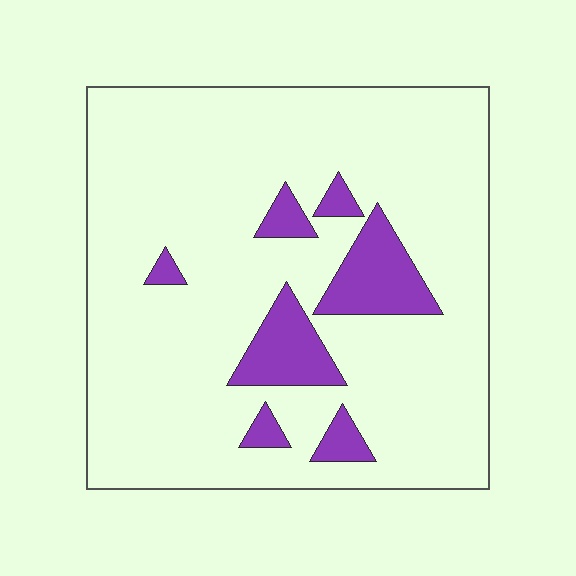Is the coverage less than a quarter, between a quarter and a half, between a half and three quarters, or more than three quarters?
Less than a quarter.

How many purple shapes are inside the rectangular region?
7.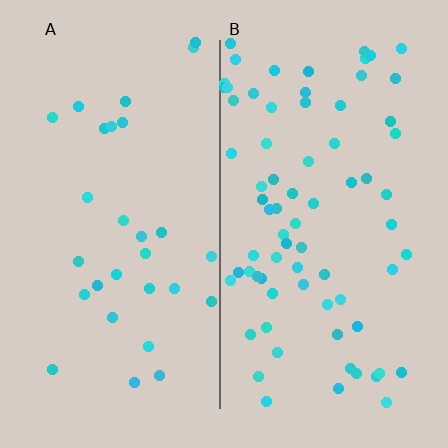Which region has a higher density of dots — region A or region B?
B (the right).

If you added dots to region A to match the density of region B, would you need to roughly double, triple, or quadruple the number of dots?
Approximately triple.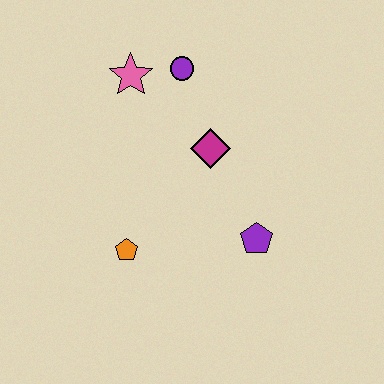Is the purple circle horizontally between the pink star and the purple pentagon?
Yes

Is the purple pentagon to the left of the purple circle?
No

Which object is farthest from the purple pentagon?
The pink star is farthest from the purple pentagon.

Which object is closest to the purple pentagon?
The magenta diamond is closest to the purple pentagon.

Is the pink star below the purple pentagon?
No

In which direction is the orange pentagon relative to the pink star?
The orange pentagon is below the pink star.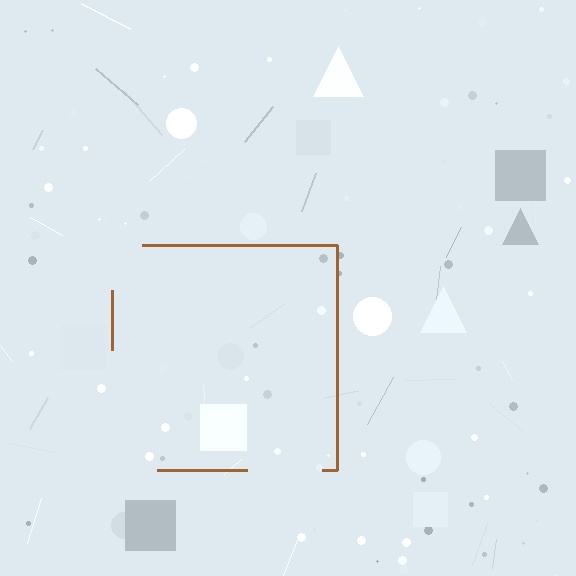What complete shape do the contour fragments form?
The contour fragments form a square.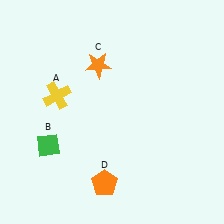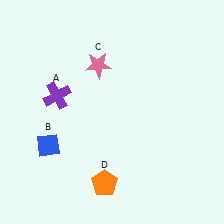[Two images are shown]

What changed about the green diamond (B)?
In Image 1, B is green. In Image 2, it changed to blue.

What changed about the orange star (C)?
In Image 1, C is orange. In Image 2, it changed to pink.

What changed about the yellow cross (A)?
In Image 1, A is yellow. In Image 2, it changed to purple.